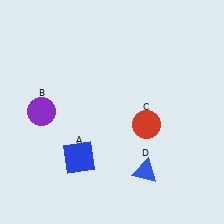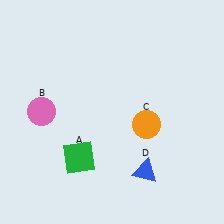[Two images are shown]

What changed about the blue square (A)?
In Image 1, A is blue. In Image 2, it changed to green.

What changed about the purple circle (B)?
In Image 1, B is purple. In Image 2, it changed to pink.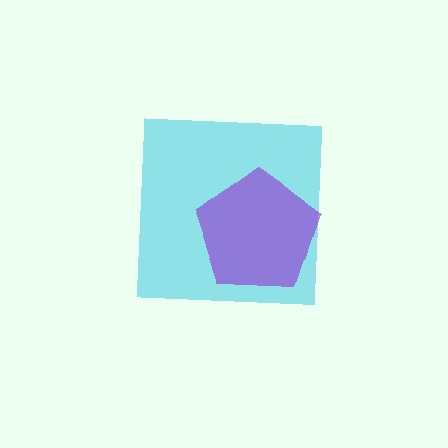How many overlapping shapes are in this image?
There are 2 overlapping shapes in the image.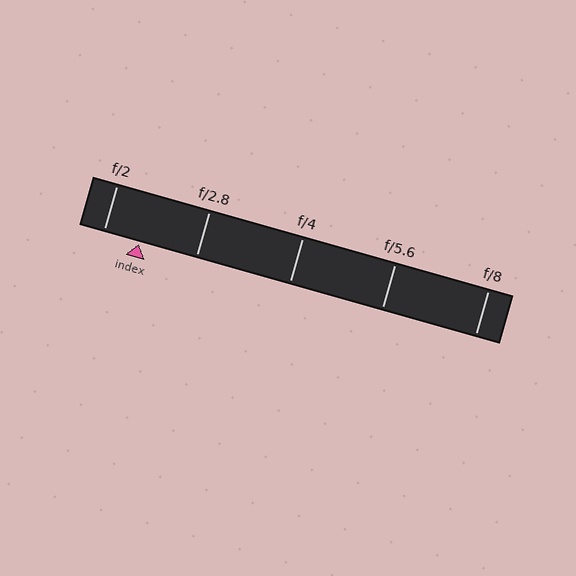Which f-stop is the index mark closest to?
The index mark is closest to f/2.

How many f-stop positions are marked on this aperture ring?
There are 5 f-stop positions marked.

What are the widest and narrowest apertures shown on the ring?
The widest aperture shown is f/2 and the narrowest is f/8.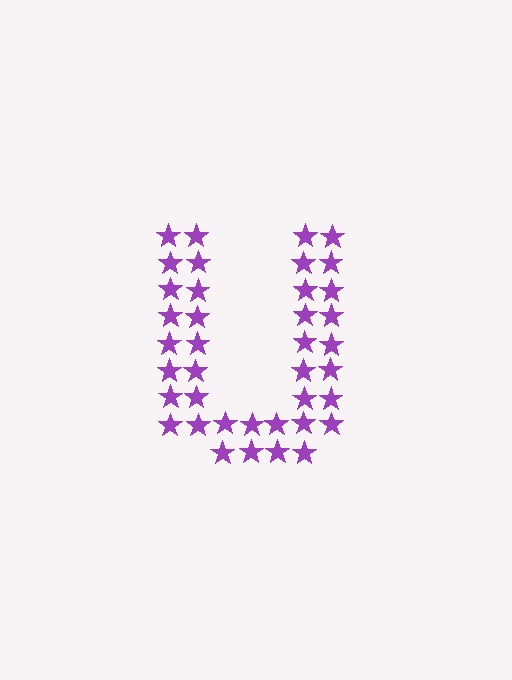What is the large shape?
The large shape is the letter U.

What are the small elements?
The small elements are stars.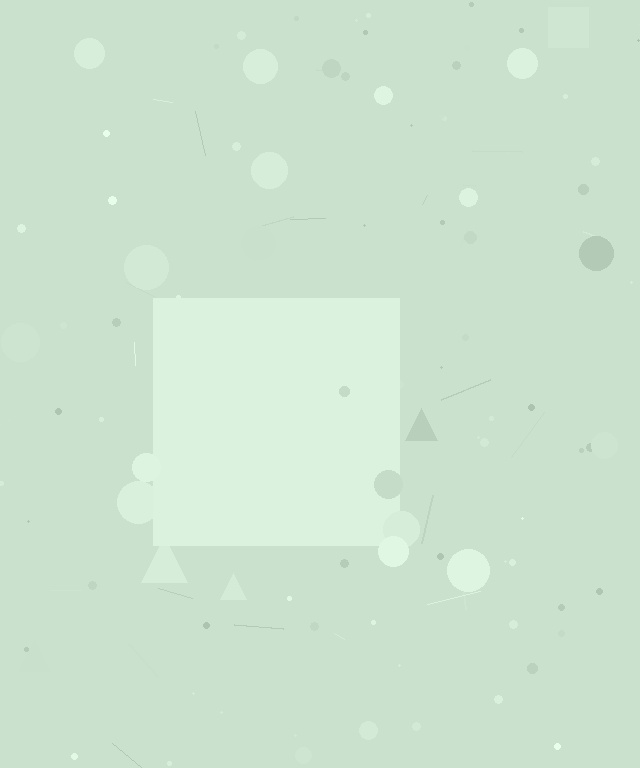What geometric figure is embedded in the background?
A square is embedded in the background.